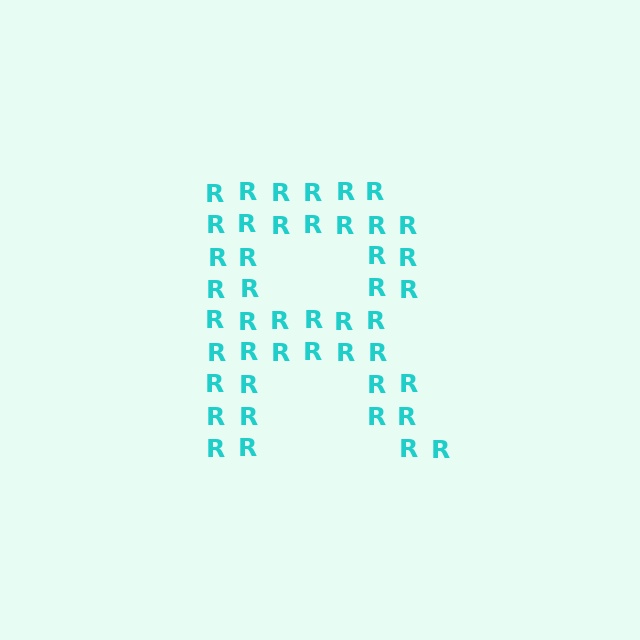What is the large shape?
The large shape is the letter R.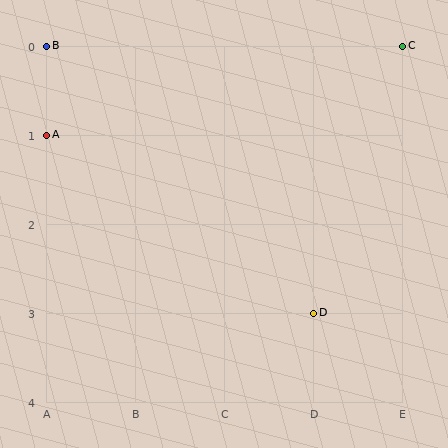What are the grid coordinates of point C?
Point C is at grid coordinates (E, 0).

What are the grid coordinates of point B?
Point B is at grid coordinates (A, 0).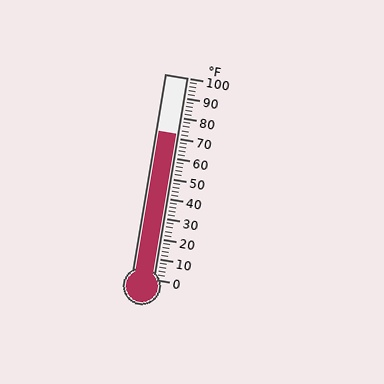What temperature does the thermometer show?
The thermometer shows approximately 72°F.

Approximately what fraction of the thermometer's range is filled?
The thermometer is filled to approximately 70% of its range.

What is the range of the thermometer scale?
The thermometer scale ranges from 0°F to 100°F.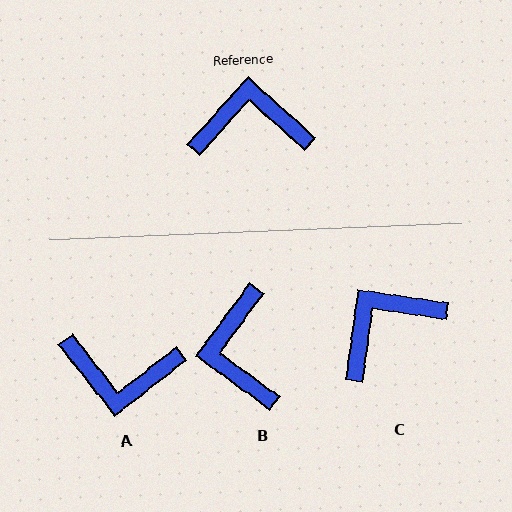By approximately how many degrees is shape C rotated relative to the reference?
Approximately 34 degrees counter-clockwise.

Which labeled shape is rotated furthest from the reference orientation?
A, about 170 degrees away.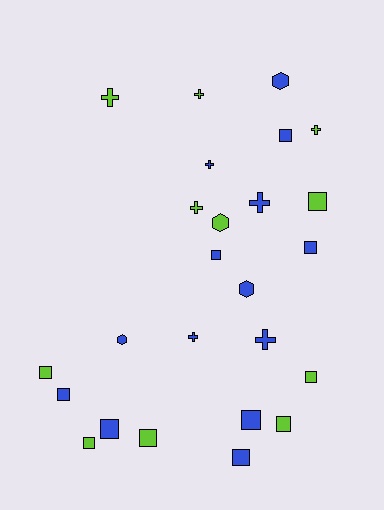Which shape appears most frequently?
Square, with 13 objects.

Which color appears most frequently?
Blue, with 14 objects.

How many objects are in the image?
There are 25 objects.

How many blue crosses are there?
There are 4 blue crosses.